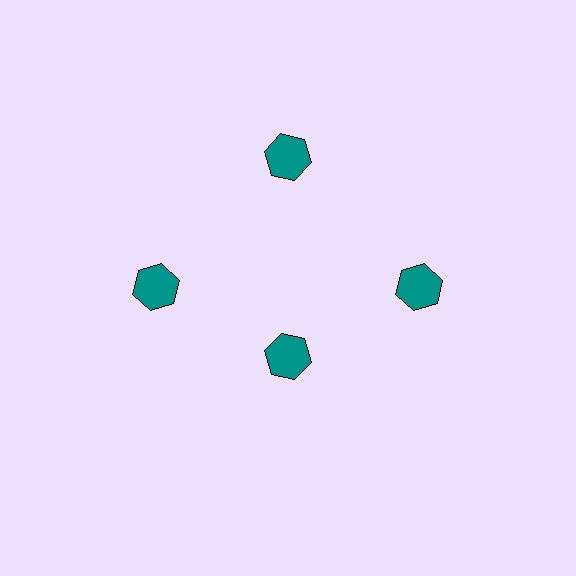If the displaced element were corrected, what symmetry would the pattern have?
It would have 4-fold rotational symmetry — the pattern would map onto itself every 90 degrees.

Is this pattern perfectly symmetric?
No. The 4 teal hexagons are arranged in a ring, but one element near the 6 o'clock position is pulled inward toward the center, breaking the 4-fold rotational symmetry.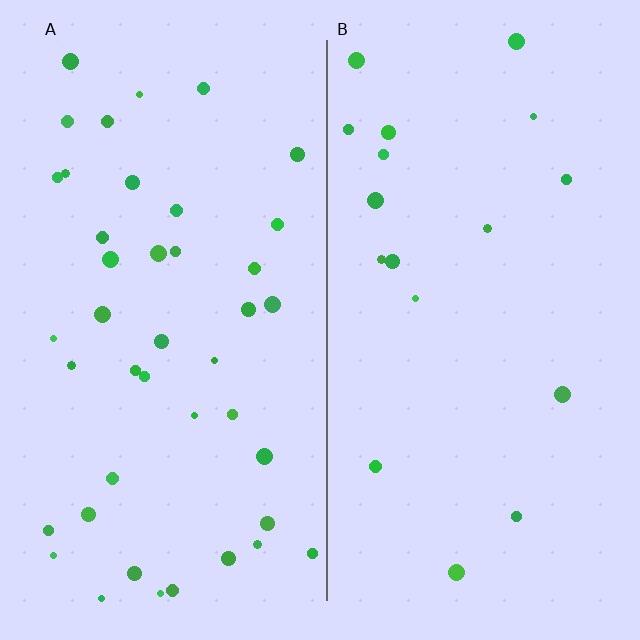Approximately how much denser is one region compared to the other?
Approximately 2.4× — region A over region B.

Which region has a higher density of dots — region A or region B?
A (the left).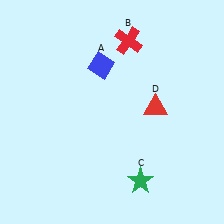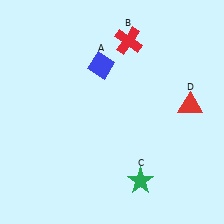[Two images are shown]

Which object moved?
The red triangle (D) moved right.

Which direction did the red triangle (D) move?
The red triangle (D) moved right.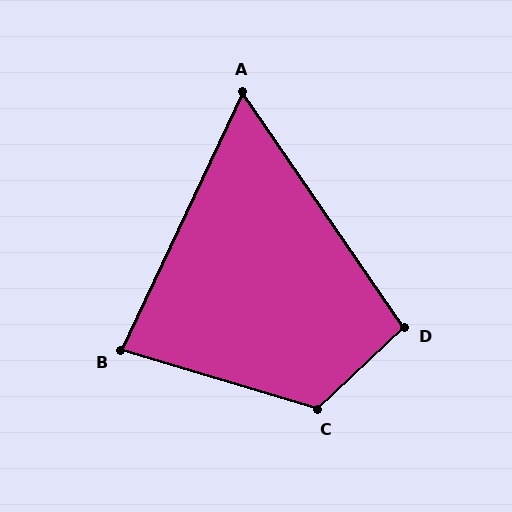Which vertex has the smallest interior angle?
A, at approximately 60 degrees.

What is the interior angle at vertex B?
Approximately 81 degrees (acute).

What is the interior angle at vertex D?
Approximately 99 degrees (obtuse).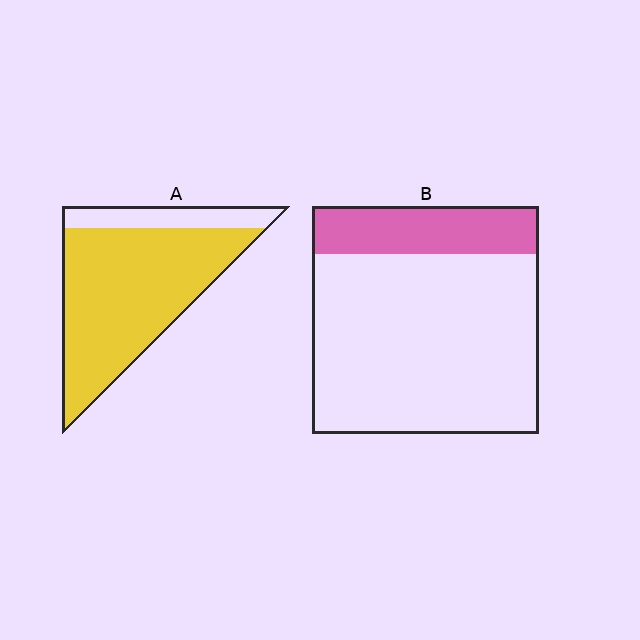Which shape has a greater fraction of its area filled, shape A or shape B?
Shape A.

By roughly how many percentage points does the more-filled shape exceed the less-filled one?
By roughly 60 percentage points (A over B).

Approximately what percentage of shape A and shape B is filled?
A is approximately 80% and B is approximately 20%.